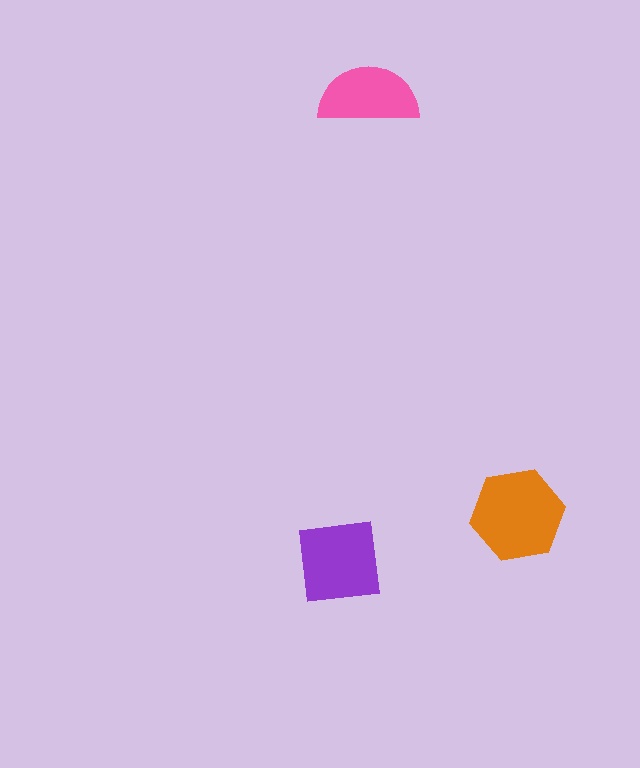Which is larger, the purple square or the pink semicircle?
The purple square.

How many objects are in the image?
There are 3 objects in the image.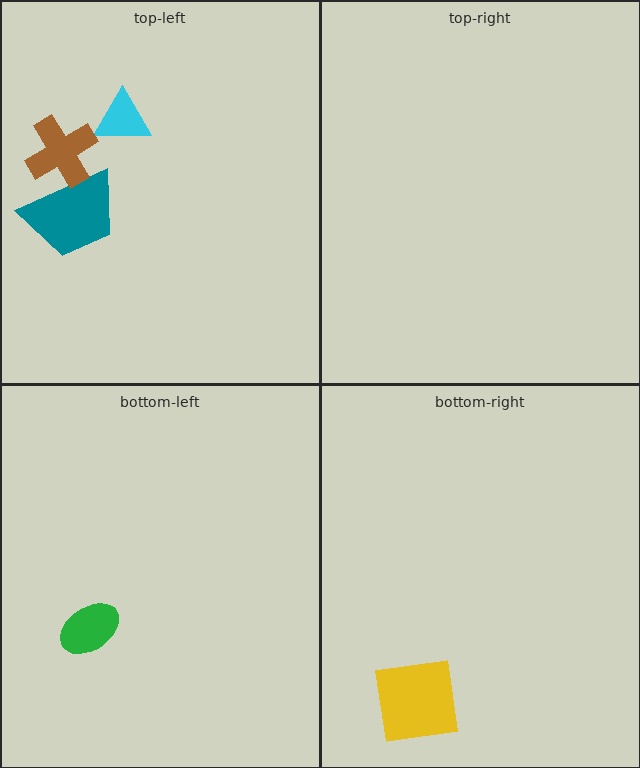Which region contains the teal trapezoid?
The top-left region.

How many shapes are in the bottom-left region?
1.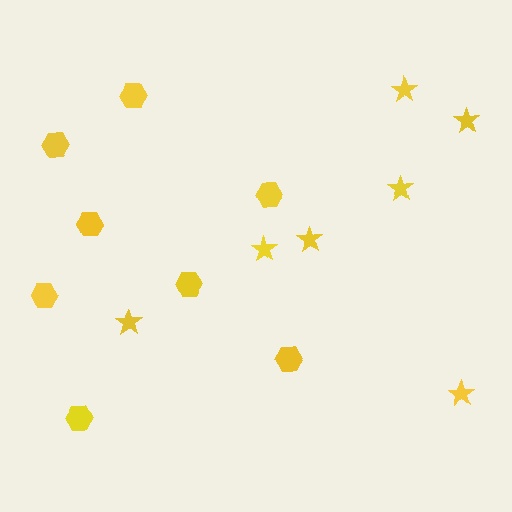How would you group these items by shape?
There are 2 groups: one group of stars (7) and one group of hexagons (8).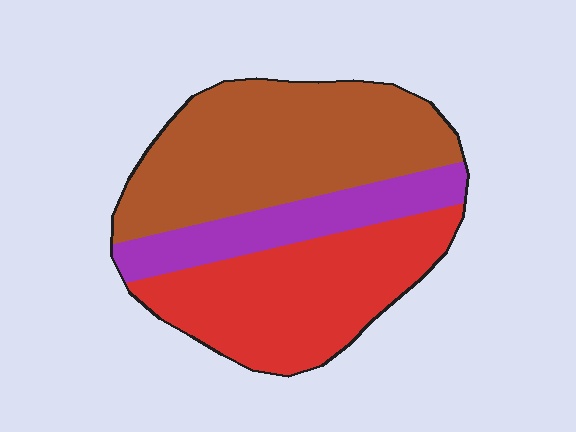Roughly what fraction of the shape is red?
Red takes up about three eighths (3/8) of the shape.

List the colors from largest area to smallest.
From largest to smallest: brown, red, purple.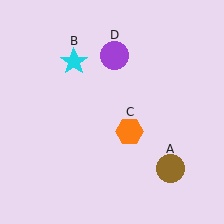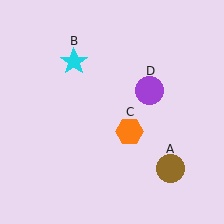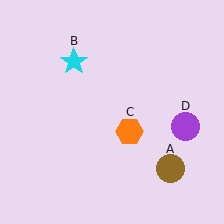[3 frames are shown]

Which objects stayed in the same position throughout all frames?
Brown circle (object A) and cyan star (object B) and orange hexagon (object C) remained stationary.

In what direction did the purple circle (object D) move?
The purple circle (object D) moved down and to the right.